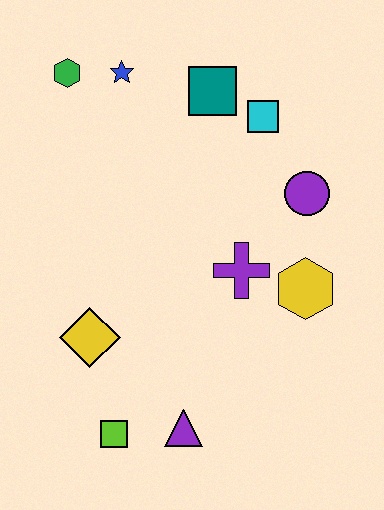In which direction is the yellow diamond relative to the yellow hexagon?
The yellow diamond is to the left of the yellow hexagon.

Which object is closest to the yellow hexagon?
The purple cross is closest to the yellow hexagon.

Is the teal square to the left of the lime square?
No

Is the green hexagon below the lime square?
No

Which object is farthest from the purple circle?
The lime square is farthest from the purple circle.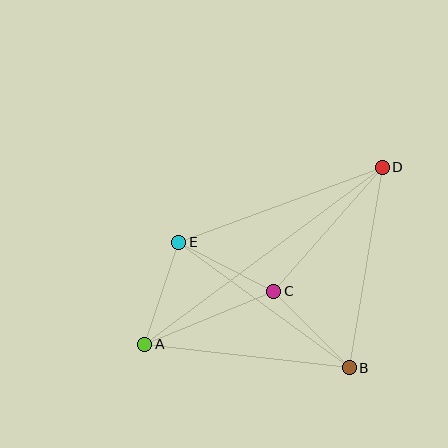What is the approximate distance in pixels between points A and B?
The distance between A and B is approximately 206 pixels.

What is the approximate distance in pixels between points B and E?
The distance between B and E is approximately 211 pixels.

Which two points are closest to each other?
Points B and C are closest to each other.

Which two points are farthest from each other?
Points A and D are farthest from each other.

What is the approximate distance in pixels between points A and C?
The distance between A and C is approximately 140 pixels.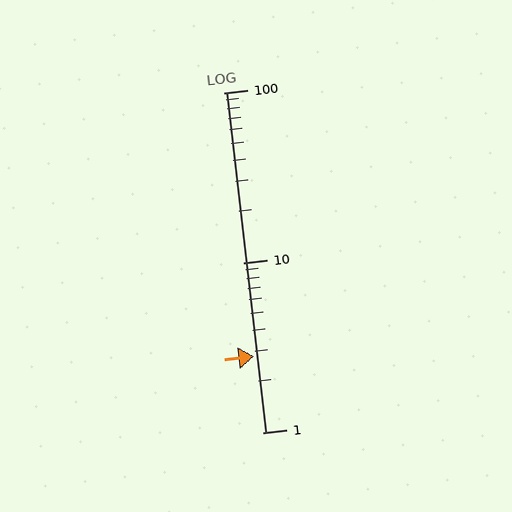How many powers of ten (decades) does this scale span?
The scale spans 2 decades, from 1 to 100.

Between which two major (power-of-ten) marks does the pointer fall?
The pointer is between 1 and 10.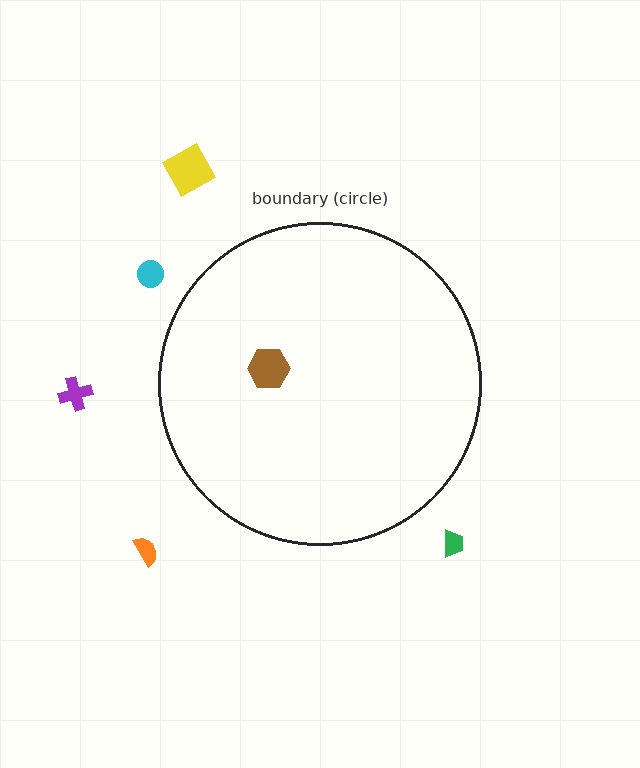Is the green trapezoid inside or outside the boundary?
Outside.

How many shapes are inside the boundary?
1 inside, 5 outside.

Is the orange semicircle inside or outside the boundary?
Outside.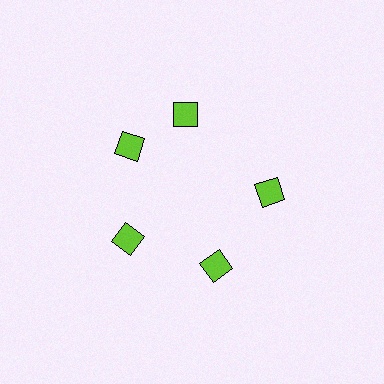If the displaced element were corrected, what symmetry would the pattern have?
It would have 5-fold rotational symmetry — the pattern would map onto itself every 72 degrees.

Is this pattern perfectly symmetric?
No. The 5 lime diamonds are arranged in a ring, but one element near the 1 o'clock position is rotated out of alignment along the ring, breaking the 5-fold rotational symmetry.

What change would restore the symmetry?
The symmetry would be restored by rotating it back into even spacing with its neighbors so that all 5 diamonds sit at equal angles and equal distance from the center.